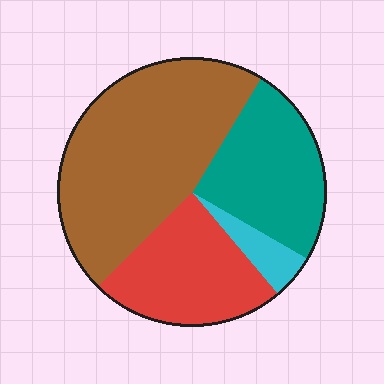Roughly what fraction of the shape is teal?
Teal covers around 25% of the shape.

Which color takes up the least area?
Cyan, at roughly 5%.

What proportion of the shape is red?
Red takes up about one quarter (1/4) of the shape.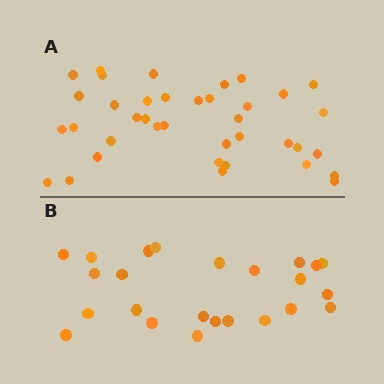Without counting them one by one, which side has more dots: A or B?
Region A (the top region) has more dots.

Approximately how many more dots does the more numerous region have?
Region A has approximately 15 more dots than region B.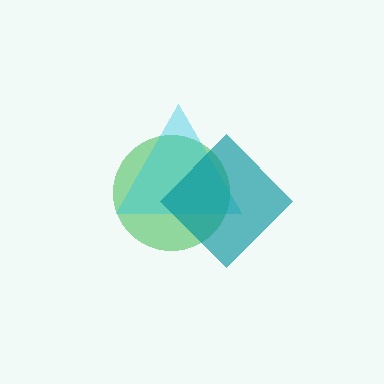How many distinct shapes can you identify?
There are 3 distinct shapes: a green circle, a cyan triangle, a teal diamond.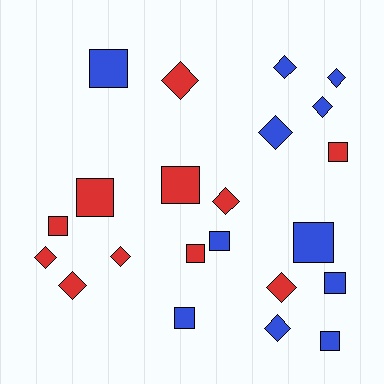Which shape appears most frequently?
Square, with 11 objects.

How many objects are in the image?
There are 22 objects.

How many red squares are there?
There are 5 red squares.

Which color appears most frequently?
Red, with 11 objects.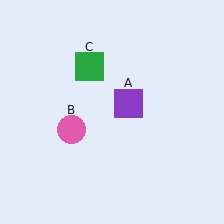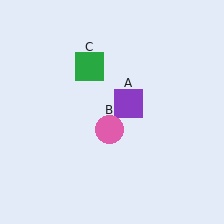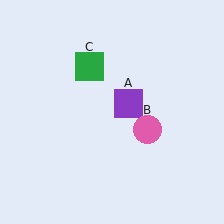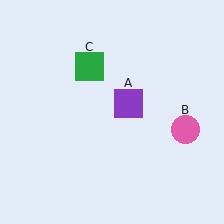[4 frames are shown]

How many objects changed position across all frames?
1 object changed position: pink circle (object B).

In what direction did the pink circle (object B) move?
The pink circle (object B) moved right.